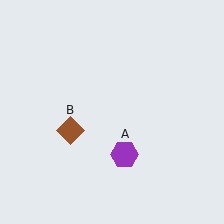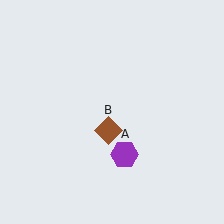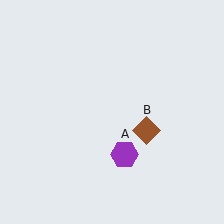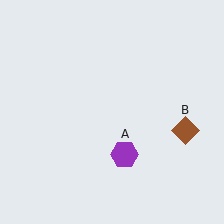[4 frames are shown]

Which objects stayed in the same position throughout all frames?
Purple hexagon (object A) remained stationary.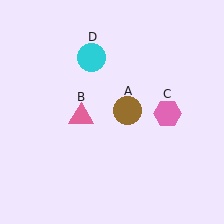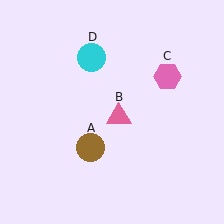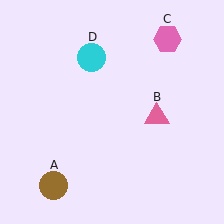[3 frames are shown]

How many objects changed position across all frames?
3 objects changed position: brown circle (object A), pink triangle (object B), pink hexagon (object C).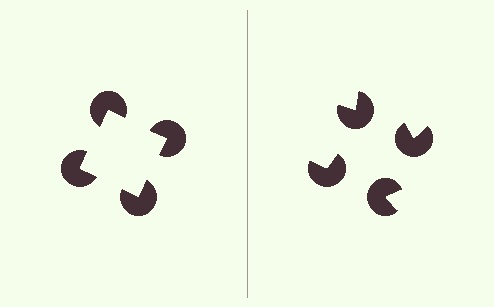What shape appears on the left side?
An illusory square.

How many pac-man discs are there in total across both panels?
8 — 4 on each side.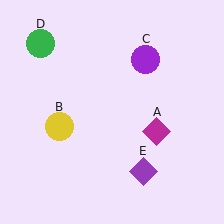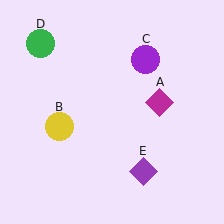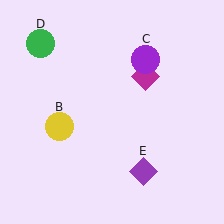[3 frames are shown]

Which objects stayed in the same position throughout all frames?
Yellow circle (object B) and purple circle (object C) and green circle (object D) and purple diamond (object E) remained stationary.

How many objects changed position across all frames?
1 object changed position: magenta diamond (object A).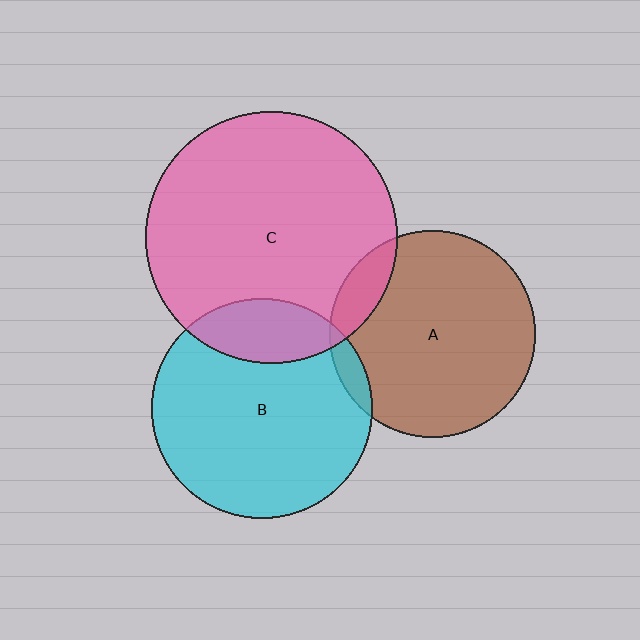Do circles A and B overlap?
Yes.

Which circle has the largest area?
Circle C (pink).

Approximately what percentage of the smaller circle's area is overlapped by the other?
Approximately 5%.